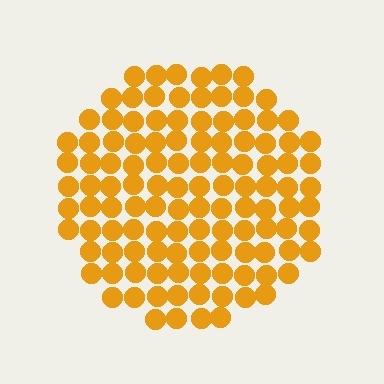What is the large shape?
The large shape is a circle.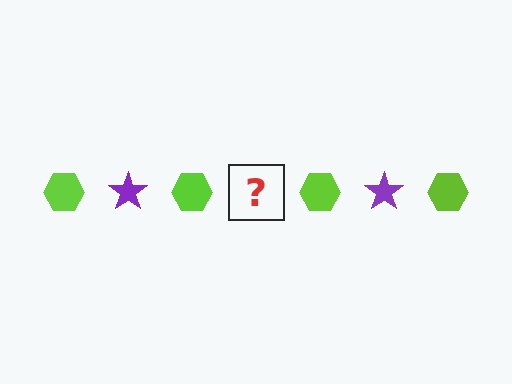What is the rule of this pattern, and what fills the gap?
The rule is that the pattern alternates between lime hexagon and purple star. The gap should be filled with a purple star.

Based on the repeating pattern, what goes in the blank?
The blank should be a purple star.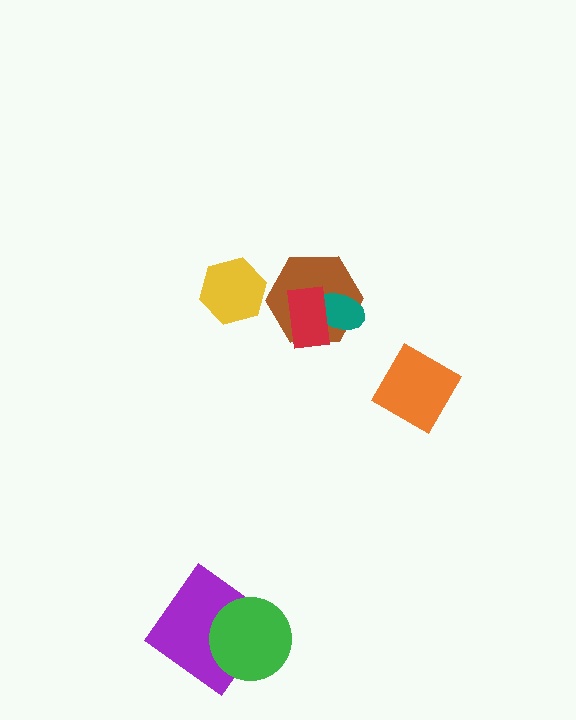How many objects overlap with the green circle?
1 object overlaps with the green circle.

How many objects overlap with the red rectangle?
2 objects overlap with the red rectangle.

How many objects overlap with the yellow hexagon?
0 objects overlap with the yellow hexagon.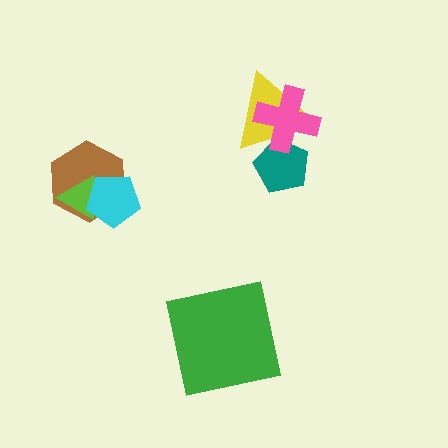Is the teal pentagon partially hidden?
Yes, it is partially covered by another shape.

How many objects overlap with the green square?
0 objects overlap with the green square.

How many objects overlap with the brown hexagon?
2 objects overlap with the brown hexagon.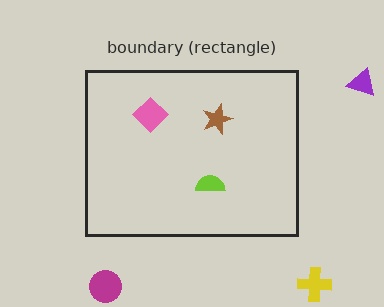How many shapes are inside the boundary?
3 inside, 3 outside.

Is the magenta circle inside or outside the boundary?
Outside.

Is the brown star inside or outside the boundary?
Inside.